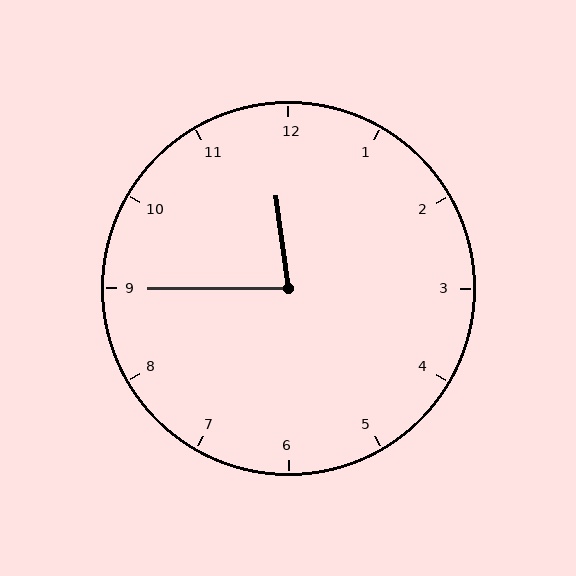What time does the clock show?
11:45.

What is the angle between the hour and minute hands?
Approximately 82 degrees.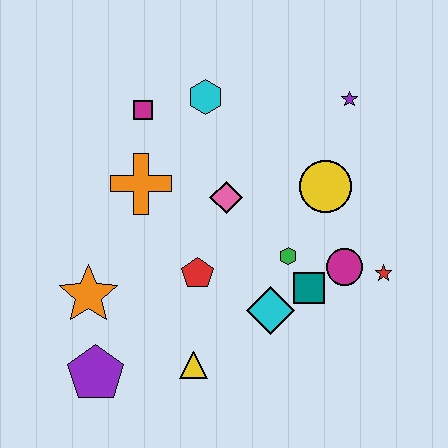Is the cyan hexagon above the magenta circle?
Yes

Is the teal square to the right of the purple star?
No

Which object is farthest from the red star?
The purple pentagon is farthest from the red star.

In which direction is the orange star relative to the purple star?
The orange star is to the left of the purple star.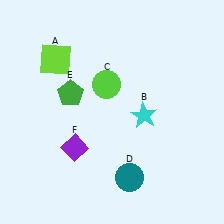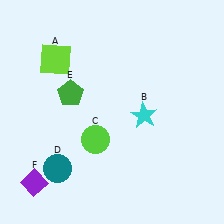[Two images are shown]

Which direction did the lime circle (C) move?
The lime circle (C) moved down.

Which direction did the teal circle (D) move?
The teal circle (D) moved left.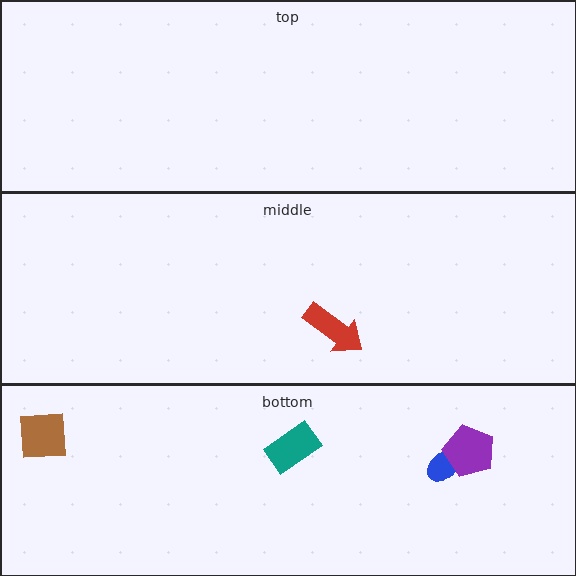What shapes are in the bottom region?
The blue ellipse, the purple pentagon, the brown square, the teal rectangle.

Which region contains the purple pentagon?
The bottom region.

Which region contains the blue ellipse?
The bottom region.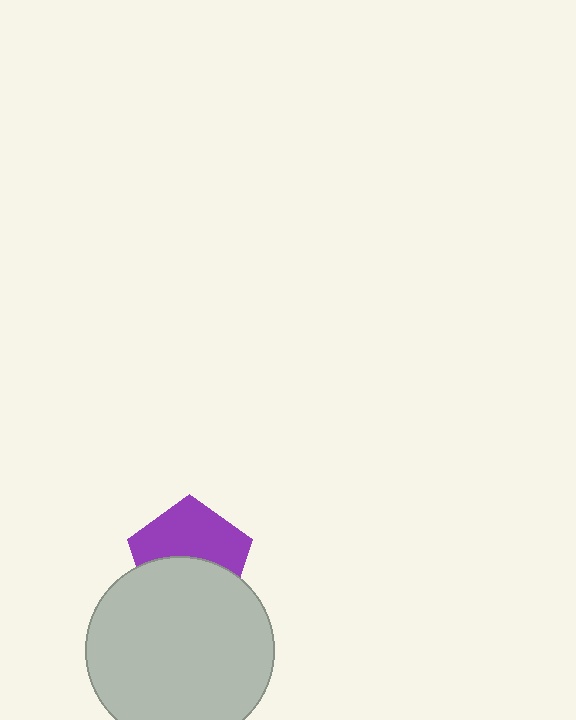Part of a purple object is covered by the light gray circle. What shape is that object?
It is a pentagon.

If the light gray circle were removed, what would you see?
You would see the complete purple pentagon.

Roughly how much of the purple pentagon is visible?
About half of it is visible (roughly 53%).